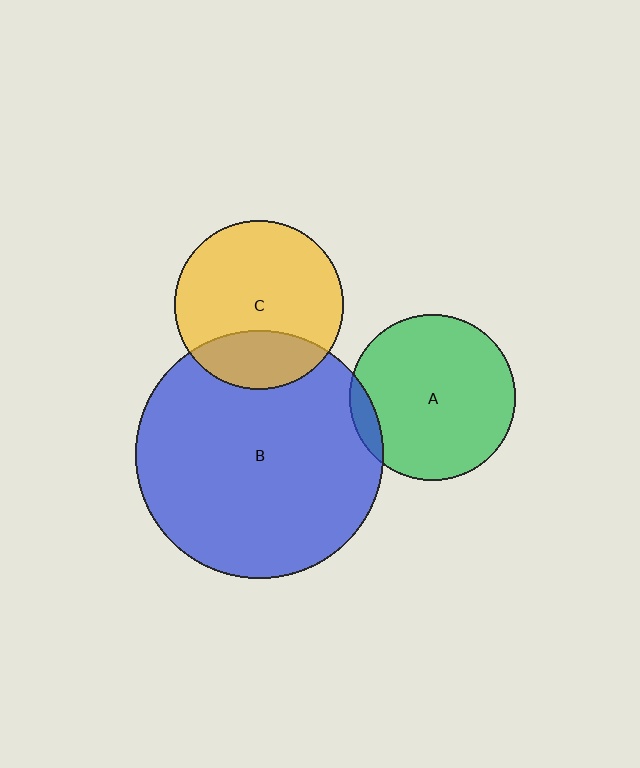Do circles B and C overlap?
Yes.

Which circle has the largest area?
Circle B (blue).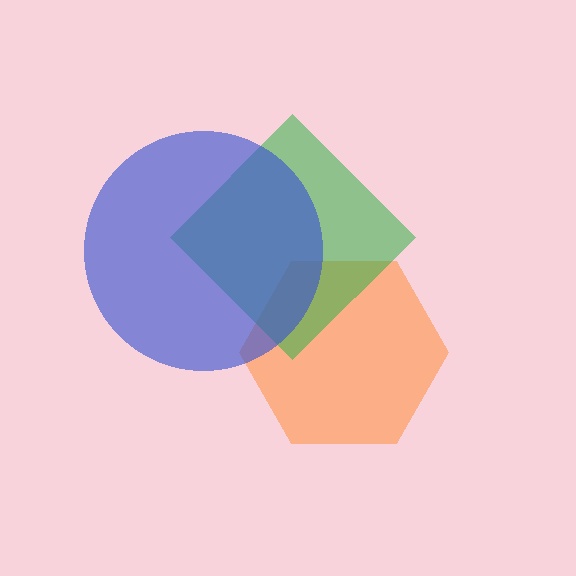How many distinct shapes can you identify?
There are 3 distinct shapes: an orange hexagon, a green diamond, a blue circle.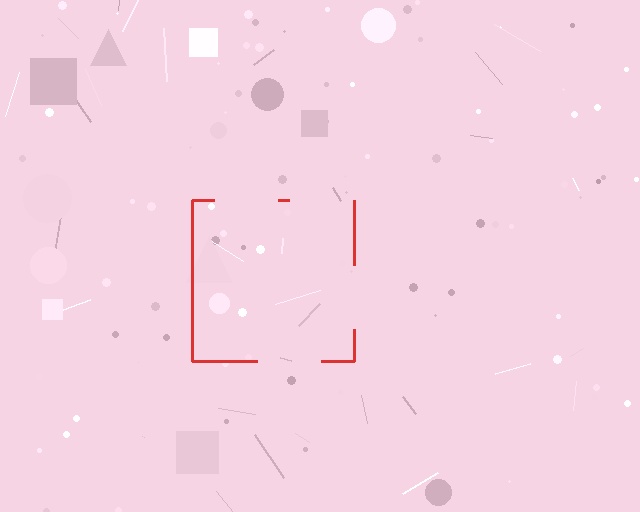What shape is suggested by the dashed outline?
The dashed outline suggests a square.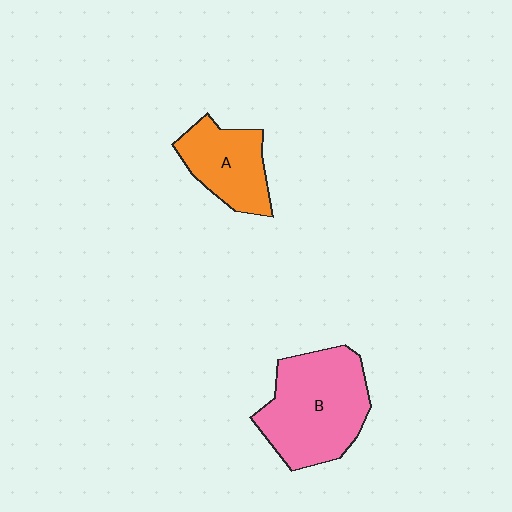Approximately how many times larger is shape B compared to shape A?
Approximately 1.6 times.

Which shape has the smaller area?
Shape A (orange).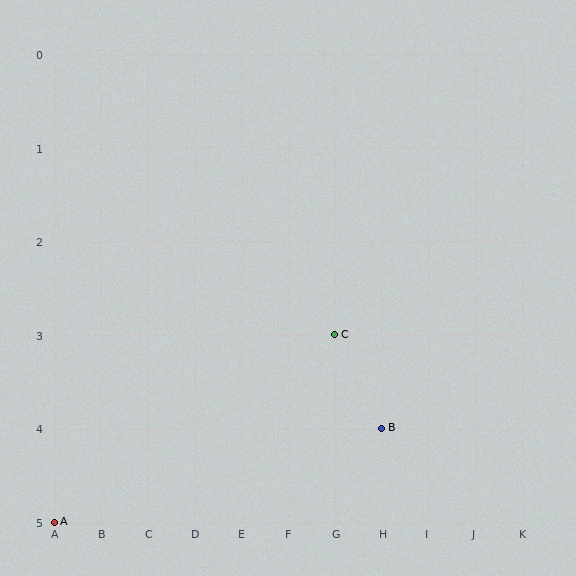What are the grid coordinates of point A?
Point A is at grid coordinates (A, 5).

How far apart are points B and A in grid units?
Points B and A are 7 columns and 1 row apart (about 7.1 grid units diagonally).